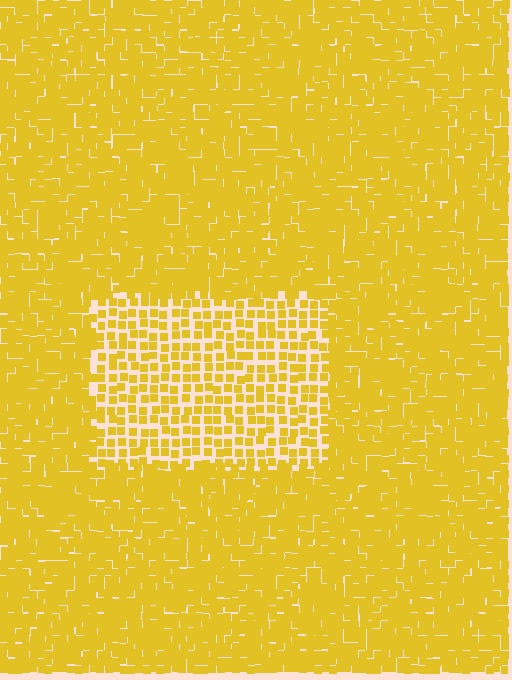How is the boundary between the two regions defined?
The boundary is defined by a change in element density (approximately 2.0x ratio). All elements are the same color, size, and shape.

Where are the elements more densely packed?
The elements are more densely packed outside the rectangle boundary.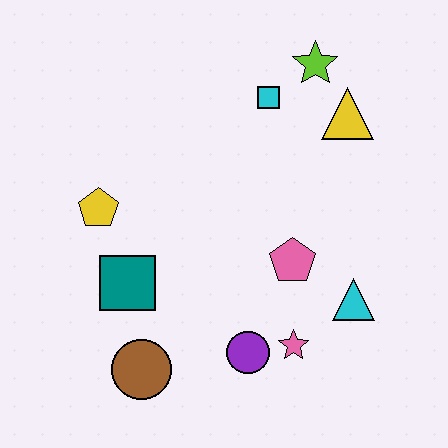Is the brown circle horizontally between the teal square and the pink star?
Yes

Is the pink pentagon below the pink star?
No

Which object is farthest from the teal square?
The lime star is farthest from the teal square.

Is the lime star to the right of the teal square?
Yes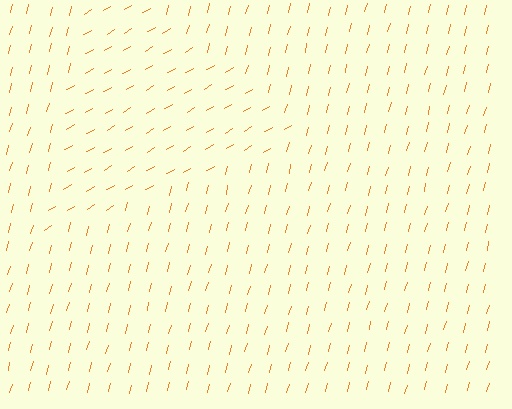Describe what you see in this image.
The image is filled with small orange line segments. A triangle region in the image has lines oriented differently from the surrounding lines, creating a visible texture boundary.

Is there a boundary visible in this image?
Yes, there is a texture boundary formed by a change in line orientation.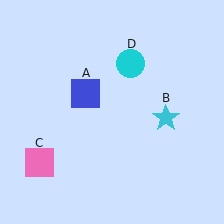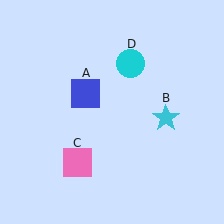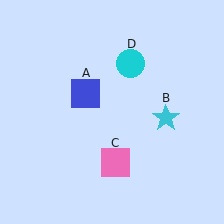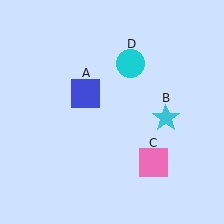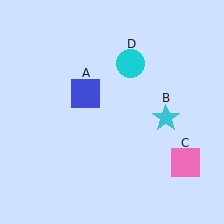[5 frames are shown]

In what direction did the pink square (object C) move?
The pink square (object C) moved right.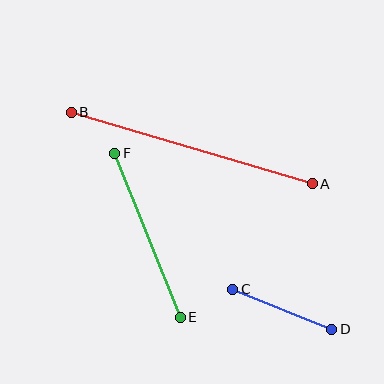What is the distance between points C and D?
The distance is approximately 107 pixels.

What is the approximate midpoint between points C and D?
The midpoint is at approximately (282, 309) pixels.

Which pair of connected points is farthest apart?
Points A and B are farthest apart.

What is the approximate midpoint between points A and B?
The midpoint is at approximately (192, 148) pixels.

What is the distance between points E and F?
The distance is approximately 177 pixels.